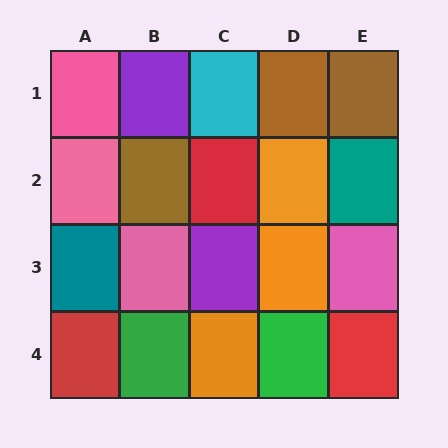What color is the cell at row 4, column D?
Green.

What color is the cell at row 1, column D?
Brown.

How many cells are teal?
2 cells are teal.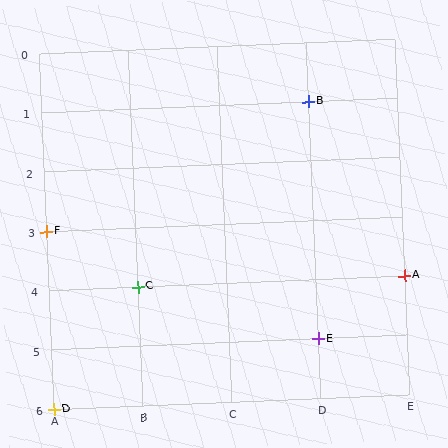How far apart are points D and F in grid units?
Points D and F are 3 rows apart.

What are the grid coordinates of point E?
Point E is at grid coordinates (D, 5).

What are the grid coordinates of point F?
Point F is at grid coordinates (A, 3).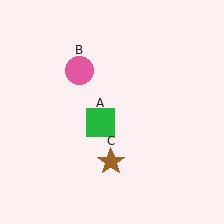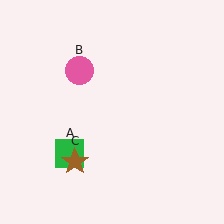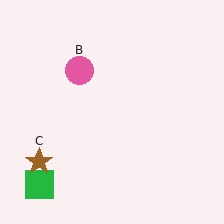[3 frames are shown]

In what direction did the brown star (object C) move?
The brown star (object C) moved left.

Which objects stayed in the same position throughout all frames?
Pink circle (object B) remained stationary.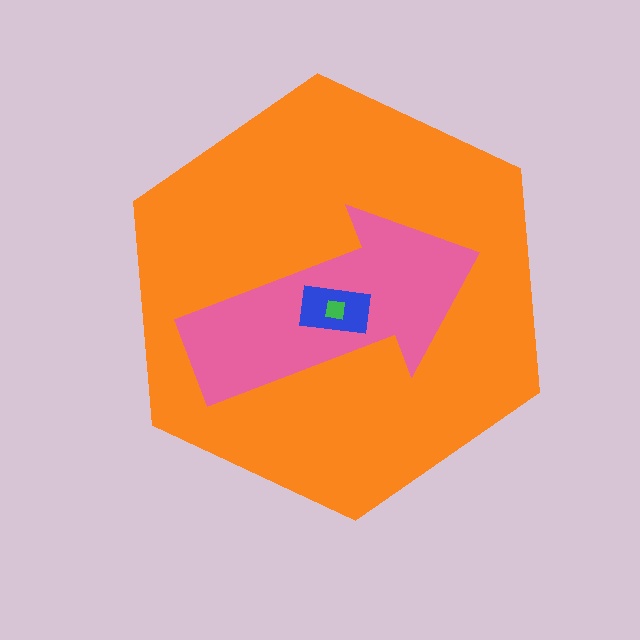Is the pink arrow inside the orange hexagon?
Yes.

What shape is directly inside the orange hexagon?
The pink arrow.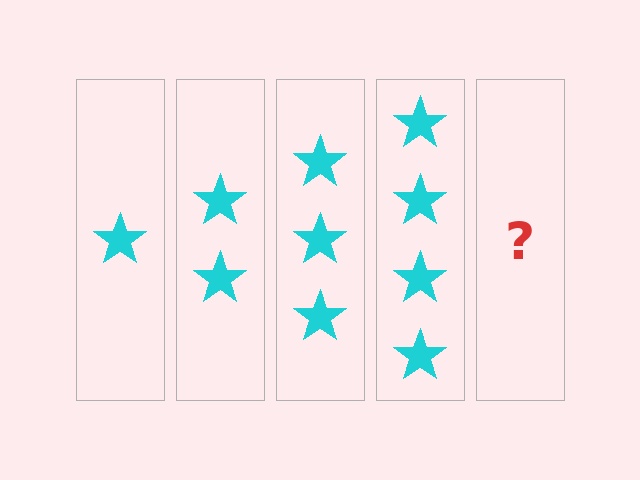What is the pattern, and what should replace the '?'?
The pattern is that each step adds one more star. The '?' should be 5 stars.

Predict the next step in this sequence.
The next step is 5 stars.